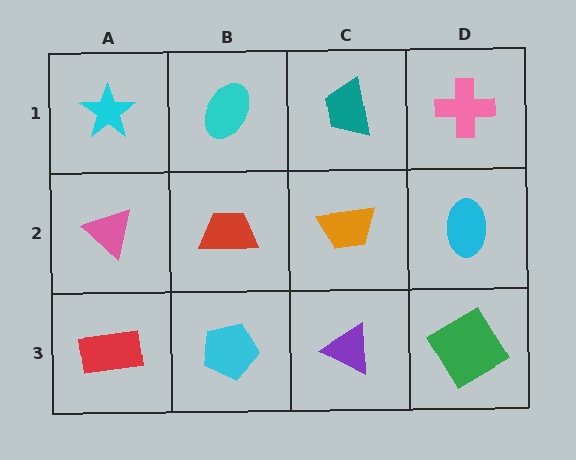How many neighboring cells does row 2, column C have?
4.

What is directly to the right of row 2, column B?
An orange trapezoid.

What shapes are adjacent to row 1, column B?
A red trapezoid (row 2, column B), a cyan star (row 1, column A), a teal trapezoid (row 1, column C).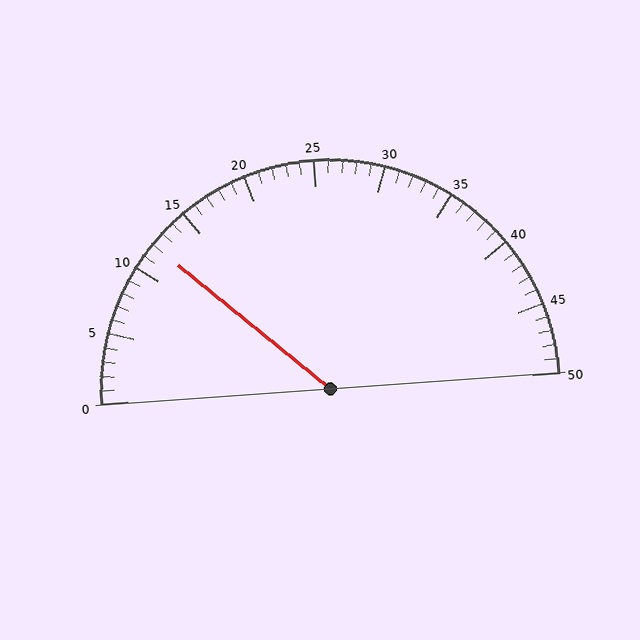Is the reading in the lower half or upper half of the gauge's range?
The reading is in the lower half of the range (0 to 50).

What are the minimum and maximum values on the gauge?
The gauge ranges from 0 to 50.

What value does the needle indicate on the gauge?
The needle indicates approximately 12.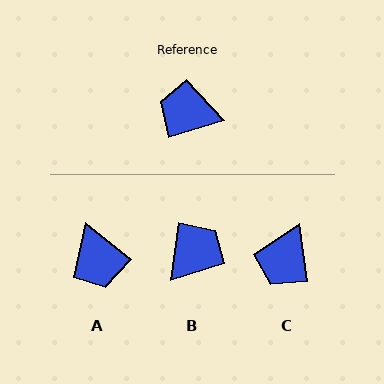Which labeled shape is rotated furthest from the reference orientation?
A, about 124 degrees away.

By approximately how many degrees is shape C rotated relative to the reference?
Approximately 80 degrees counter-clockwise.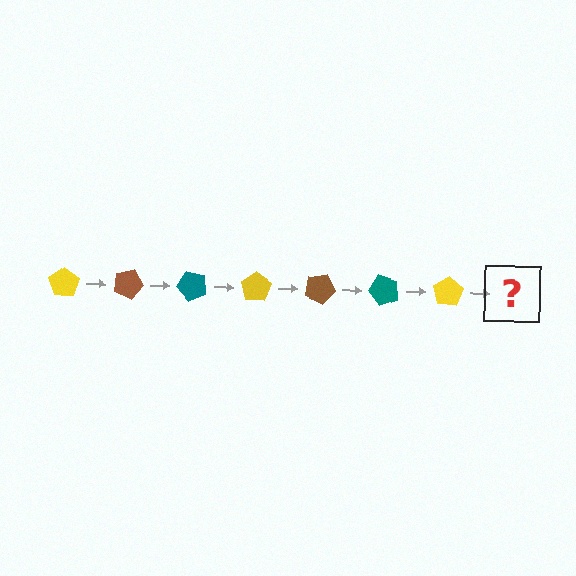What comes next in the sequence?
The next element should be a brown pentagon, rotated 175 degrees from the start.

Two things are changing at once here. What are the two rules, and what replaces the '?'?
The two rules are that it rotates 25 degrees each step and the color cycles through yellow, brown, and teal. The '?' should be a brown pentagon, rotated 175 degrees from the start.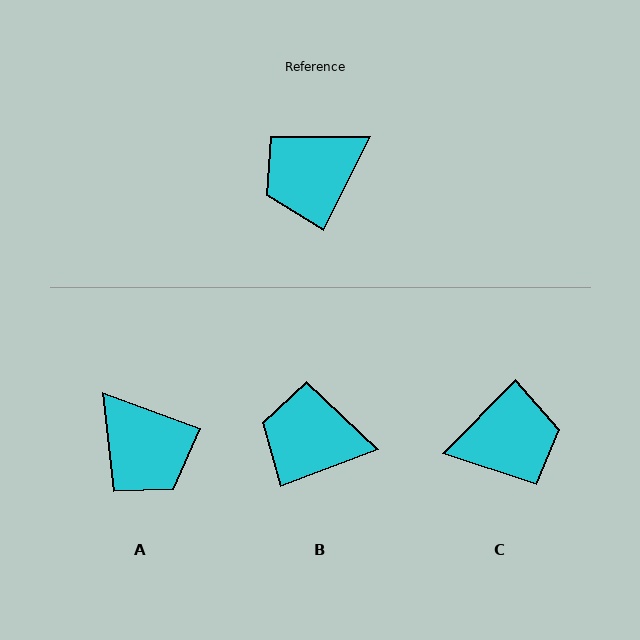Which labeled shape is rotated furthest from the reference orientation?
C, about 162 degrees away.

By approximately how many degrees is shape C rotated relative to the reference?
Approximately 162 degrees counter-clockwise.